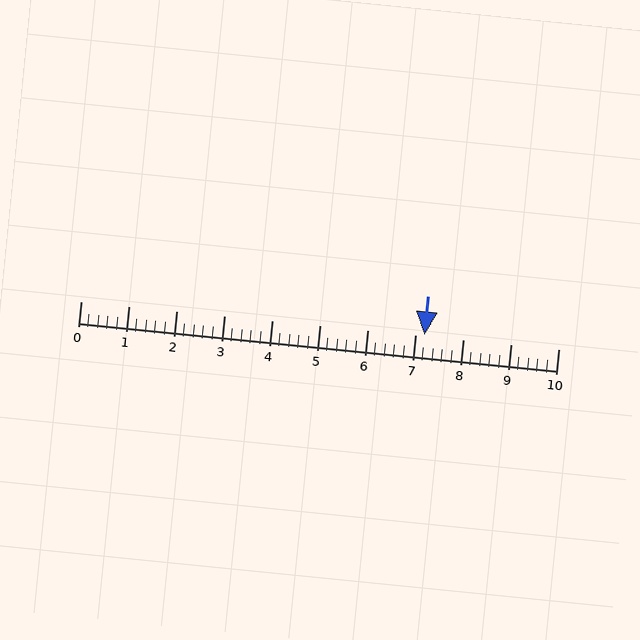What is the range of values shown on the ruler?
The ruler shows values from 0 to 10.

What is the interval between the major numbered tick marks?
The major tick marks are spaced 1 units apart.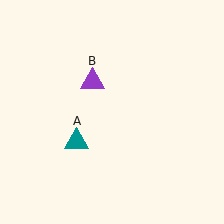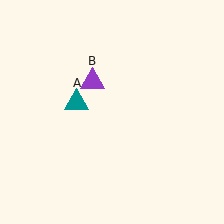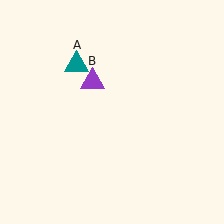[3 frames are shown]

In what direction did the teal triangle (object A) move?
The teal triangle (object A) moved up.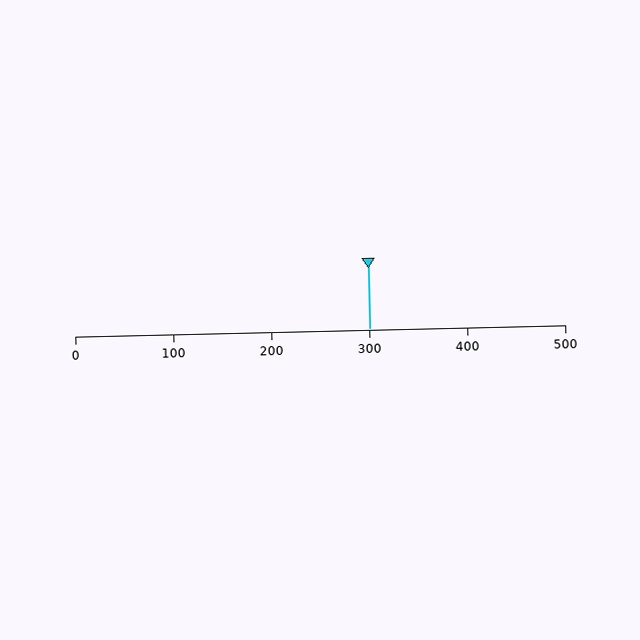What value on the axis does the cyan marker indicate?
The marker indicates approximately 300.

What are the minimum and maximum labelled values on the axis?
The axis runs from 0 to 500.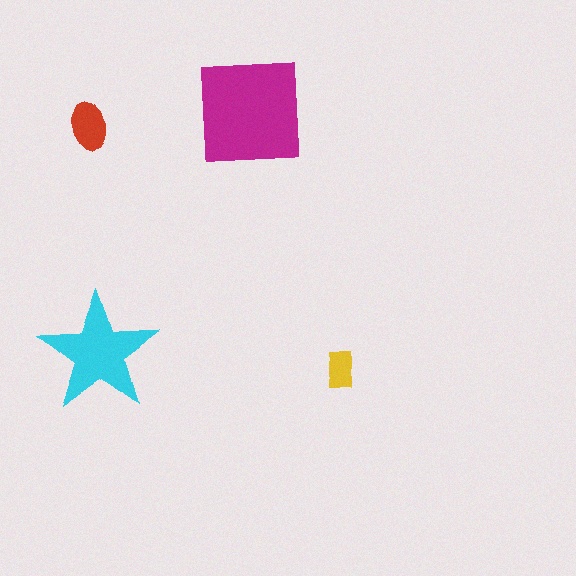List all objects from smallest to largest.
The yellow rectangle, the red ellipse, the cyan star, the magenta square.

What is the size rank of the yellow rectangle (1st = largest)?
4th.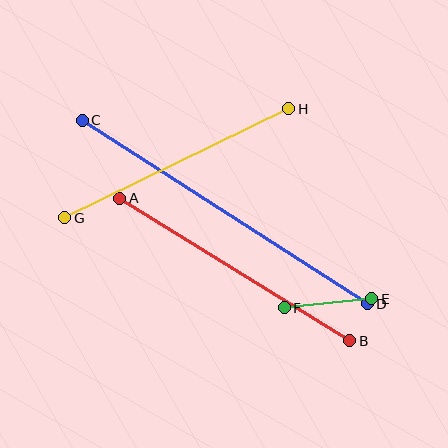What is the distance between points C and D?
The distance is approximately 339 pixels.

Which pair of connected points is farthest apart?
Points C and D are farthest apart.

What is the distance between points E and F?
The distance is approximately 88 pixels.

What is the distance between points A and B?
The distance is approximately 271 pixels.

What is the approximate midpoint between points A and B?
The midpoint is at approximately (235, 269) pixels.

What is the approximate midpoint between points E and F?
The midpoint is at approximately (328, 303) pixels.